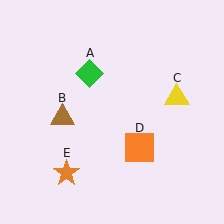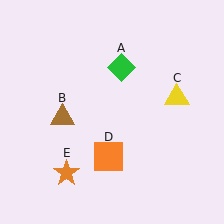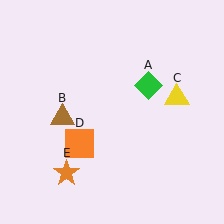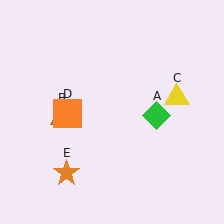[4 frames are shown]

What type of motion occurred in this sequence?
The green diamond (object A), orange square (object D) rotated clockwise around the center of the scene.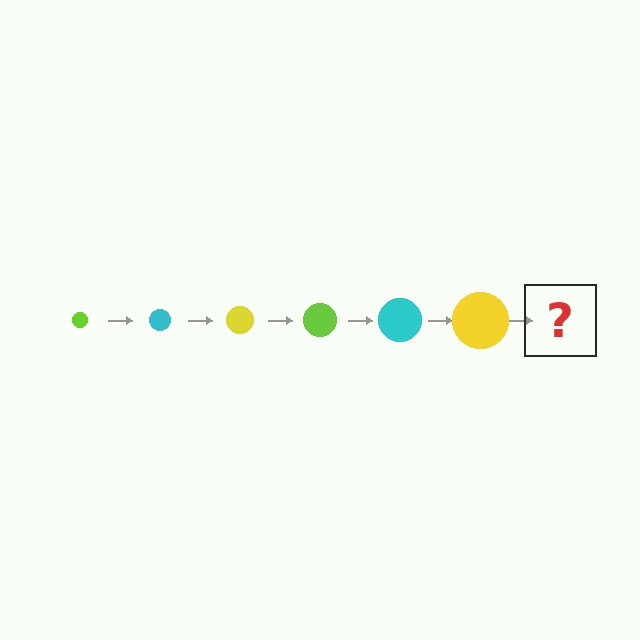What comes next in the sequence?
The next element should be a lime circle, larger than the previous one.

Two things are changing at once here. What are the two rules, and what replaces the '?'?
The two rules are that the circle grows larger each step and the color cycles through lime, cyan, and yellow. The '?' should be a lime circle, larger than the previous one.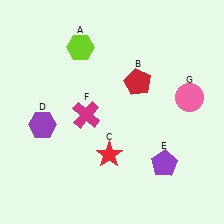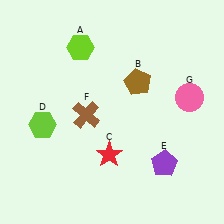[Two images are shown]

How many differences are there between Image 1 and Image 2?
There are 3 differences between the two images.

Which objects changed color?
B changed from red to brown. D changed from purple to lime. F changed from magenta to brown.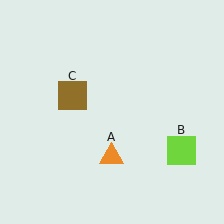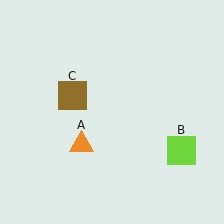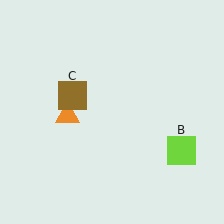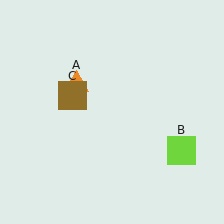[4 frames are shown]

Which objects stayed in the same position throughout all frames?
Lime square (object B) and brown square (object C) remained stationary.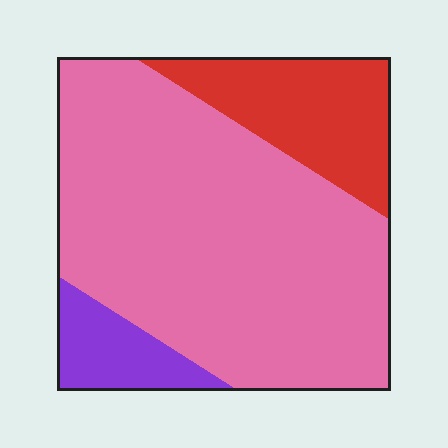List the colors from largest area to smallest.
From largest to smallest: pink, red, purple.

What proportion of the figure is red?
Red takes up about one fifth (1/5) of the figure.